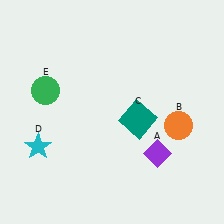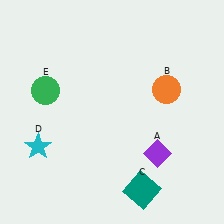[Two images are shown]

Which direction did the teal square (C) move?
The teal square (C) moved down.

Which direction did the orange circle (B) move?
The orange circle (B) moved up.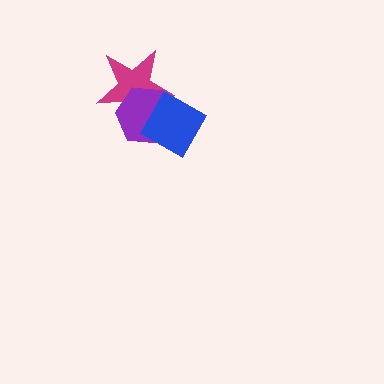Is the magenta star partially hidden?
Yes, it is partially covered by another shape.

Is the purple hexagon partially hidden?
Yes, it is partially covered by another shape.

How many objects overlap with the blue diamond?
2 objects overlap with the blue diamond.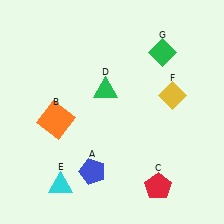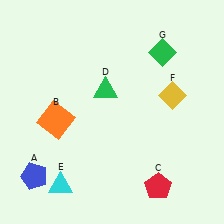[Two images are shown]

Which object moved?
The blue pentagon (A) moved left.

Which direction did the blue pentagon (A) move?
The blue pentagon (A) moved left.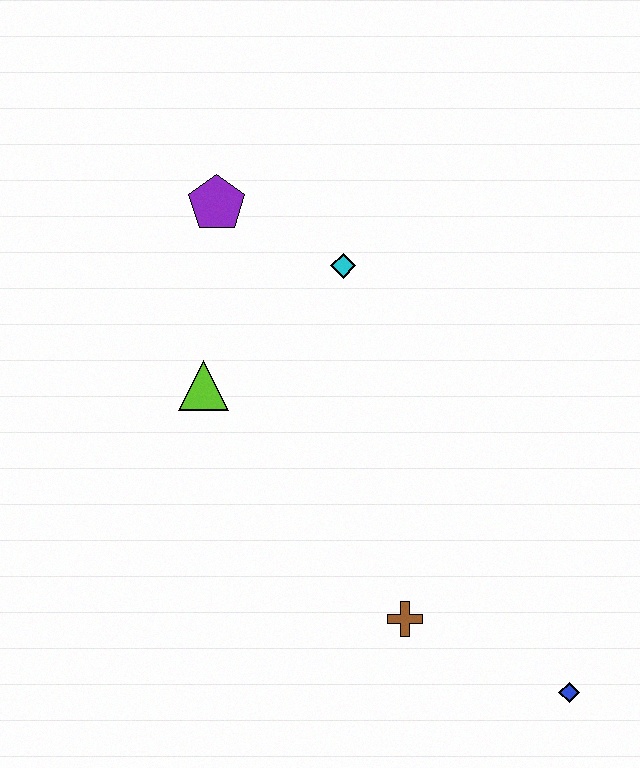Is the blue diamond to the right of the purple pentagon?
Yes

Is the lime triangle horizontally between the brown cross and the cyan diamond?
No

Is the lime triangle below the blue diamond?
No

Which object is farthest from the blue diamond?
The purple pentagon is farthest from the blue diamond.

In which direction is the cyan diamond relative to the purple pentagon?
The cyan diamond is to the right of the purple pentagon.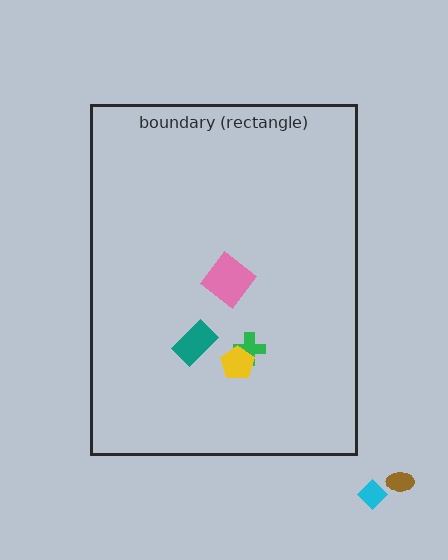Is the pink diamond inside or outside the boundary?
Inside.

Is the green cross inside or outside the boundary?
Inside.